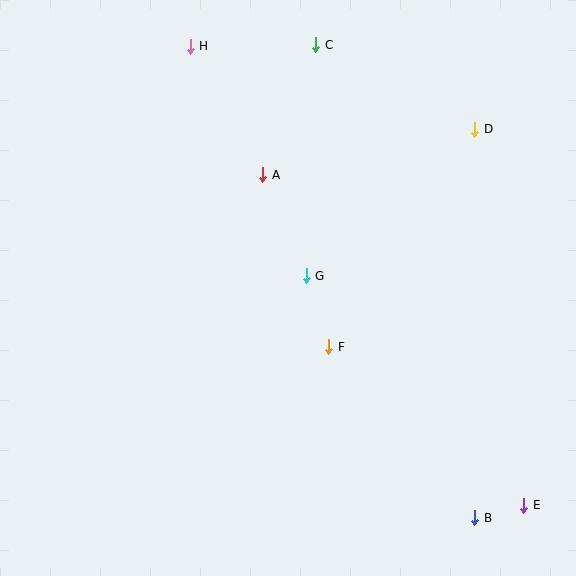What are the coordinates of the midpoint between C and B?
The midpoint between C and B is at (395, 281).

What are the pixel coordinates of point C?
Point C is at (316, 45).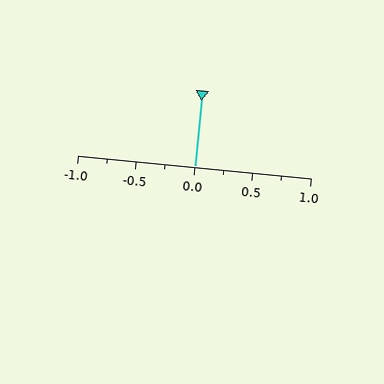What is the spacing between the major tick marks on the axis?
The major ticks are spaced 0.5 apart.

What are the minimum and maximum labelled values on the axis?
The axis runs from -1.0 to 1.0.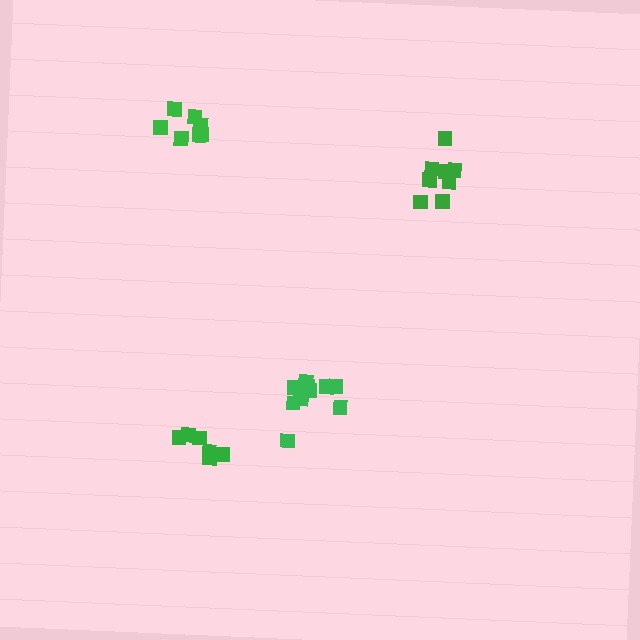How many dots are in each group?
Group 1: 6 dots, Group 2: 12 dots, Group 3: 8 dots, Group 4: 7 dots (33 total).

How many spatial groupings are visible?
There are 4 spatial groupings.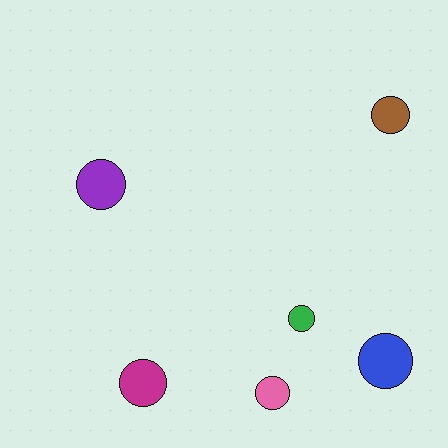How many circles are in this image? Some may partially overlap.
There are 6 circles.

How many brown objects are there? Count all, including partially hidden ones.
There is 1 brown object.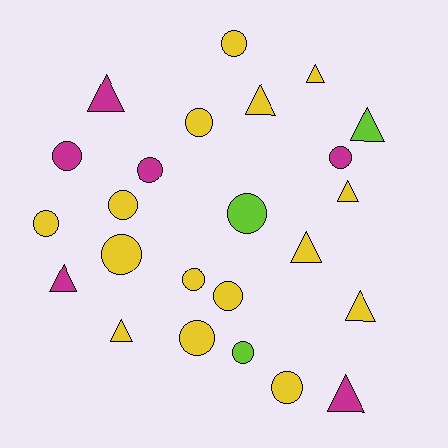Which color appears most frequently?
Yellow, with 15 objects.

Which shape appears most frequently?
Circle, with 14 objects.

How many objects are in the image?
There are 24 objects.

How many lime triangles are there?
There is 1 lime triangle.